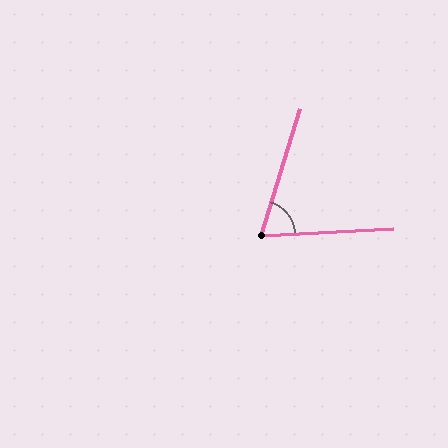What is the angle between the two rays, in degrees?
Approximately 70 degrees.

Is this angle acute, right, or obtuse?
It is acute.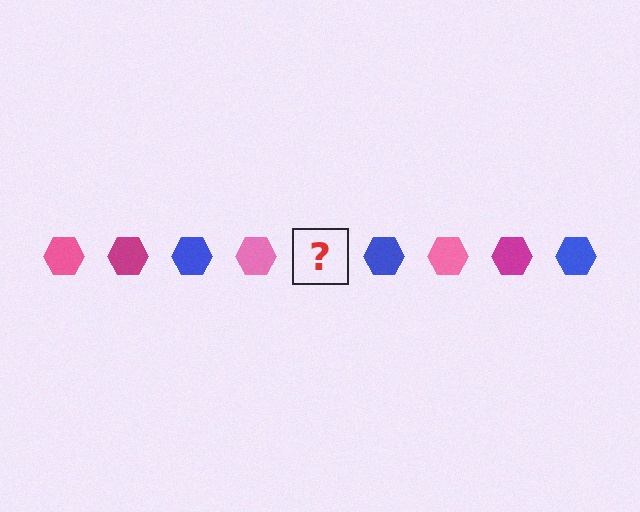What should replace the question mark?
The question mark should be replaced with a magenta hexagon.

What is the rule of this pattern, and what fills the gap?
The rule is that the pattern cycles through pink, magenta, blue hexagons. The gap should be filled with a magenta hexagon.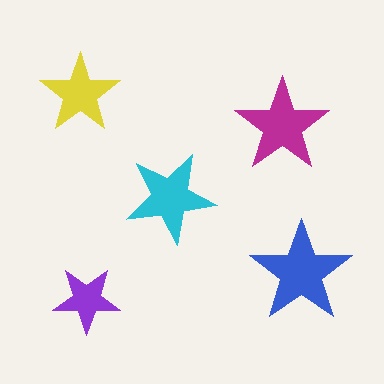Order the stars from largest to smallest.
the blue one, the magenta one, the cyan one, the yellow one, the purple one.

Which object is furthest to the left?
The yellow star is leftmost.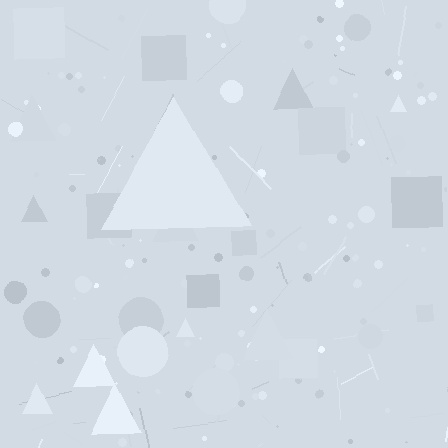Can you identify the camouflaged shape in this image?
The camouflaged shape is a triangle.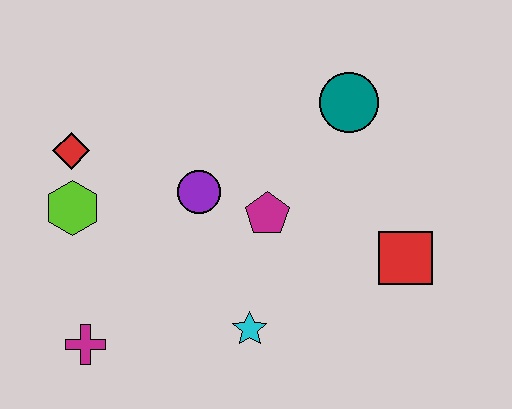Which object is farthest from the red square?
The red diamond is farthest from the red square.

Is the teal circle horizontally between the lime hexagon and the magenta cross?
No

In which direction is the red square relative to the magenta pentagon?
The red square is to the right of the magenta pentagon.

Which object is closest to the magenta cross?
The lime hexagon is closest to the magenta cross.